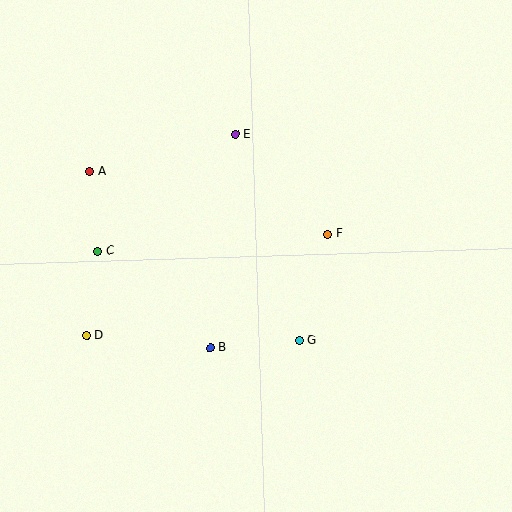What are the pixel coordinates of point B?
Point B is at (210, 348).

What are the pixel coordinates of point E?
Point E is at (235, 134).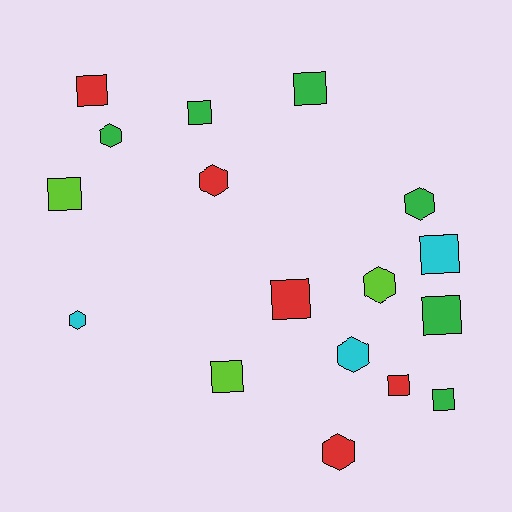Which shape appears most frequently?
Square, with 10 objects.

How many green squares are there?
There are 4 green squares.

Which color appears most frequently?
Green, with 6 objects.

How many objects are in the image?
There are 17 objects.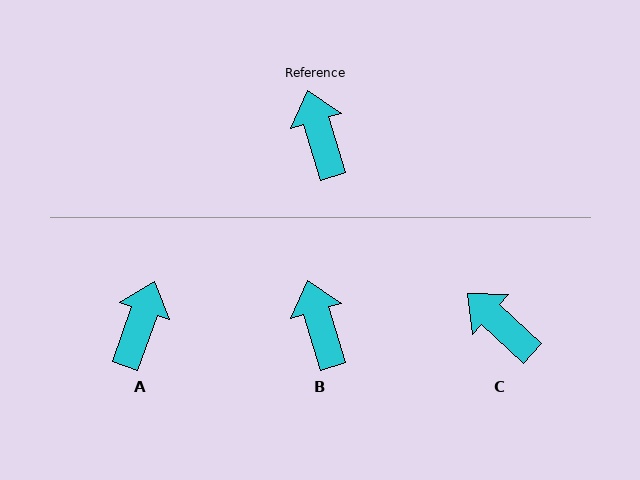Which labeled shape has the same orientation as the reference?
B.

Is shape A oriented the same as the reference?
No, it is off by about 37 degrees.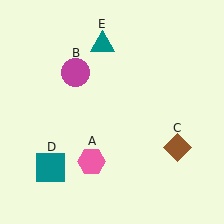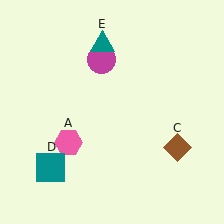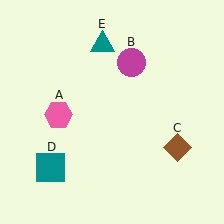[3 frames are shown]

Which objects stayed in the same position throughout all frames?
Brown diamond (object C) and teal square (object D) and teal triangle (object E) remained stationary.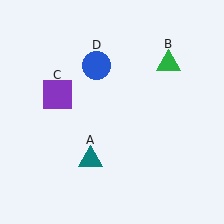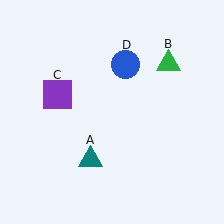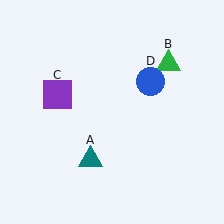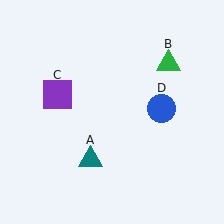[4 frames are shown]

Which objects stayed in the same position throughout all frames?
Teal triangle (object A) and green triangle (object B) and purple square (object C) remained stationary.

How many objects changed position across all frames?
1 object changed position: blue circle (object D).